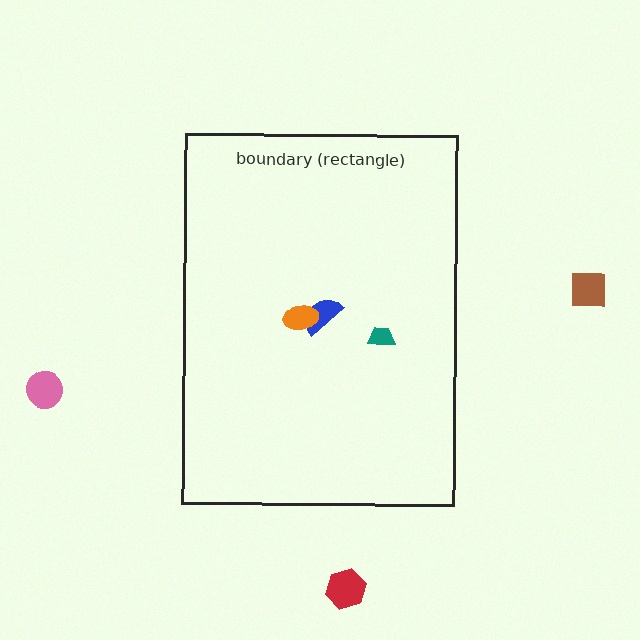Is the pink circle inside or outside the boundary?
Outside.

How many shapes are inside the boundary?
3 inside, 3 outside.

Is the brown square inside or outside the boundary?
Outside.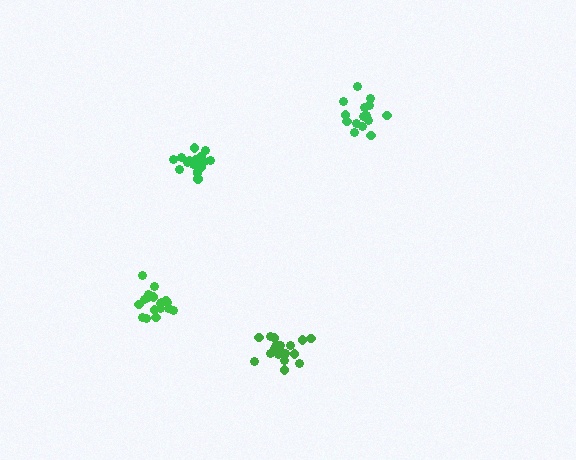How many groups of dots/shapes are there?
There are 4 groups.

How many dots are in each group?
Group 1: 21 dots, Group 2: 19 dots, Group 3: 19 dots, Group 4: 15 dots (74 total).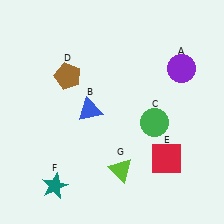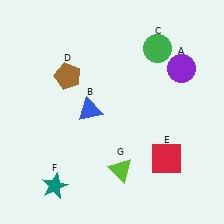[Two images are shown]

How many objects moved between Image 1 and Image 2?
1 object moved between the two images.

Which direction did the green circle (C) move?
The green circle (C) moved up.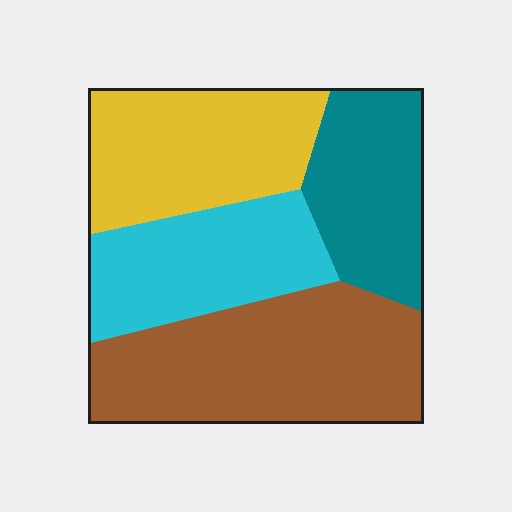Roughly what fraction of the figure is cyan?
Cyan covers about 20% of the figure.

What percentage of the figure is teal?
Teal takes up about one fifth (1/5) of the figure.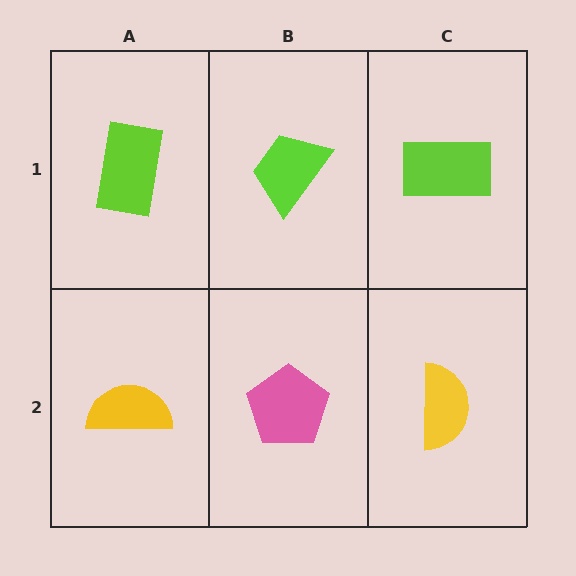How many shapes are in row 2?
3 shapes.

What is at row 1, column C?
A lime rectangle.